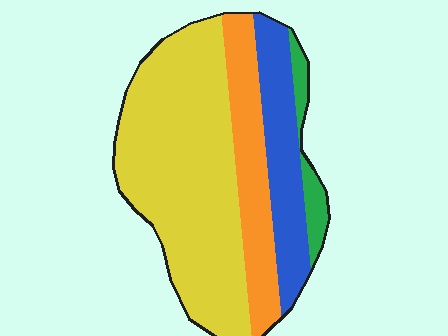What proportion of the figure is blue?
Blue covers 19% of the figure.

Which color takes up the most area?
Yellow, at roughly 55%.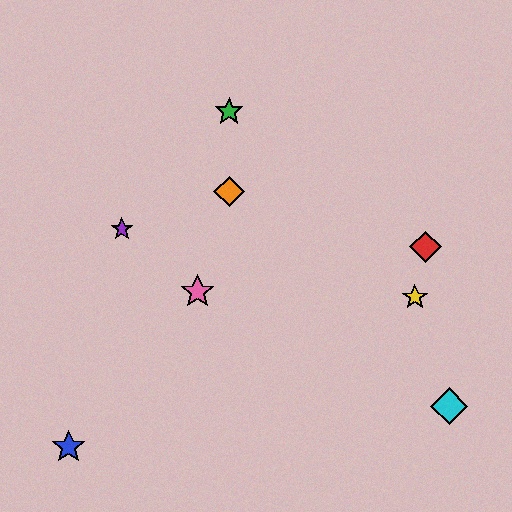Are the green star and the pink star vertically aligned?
No, the green star is at x≈229 and the pink star is at x≈197.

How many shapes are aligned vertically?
2 shapes (the green star, the orange diamond) are aligned vertically.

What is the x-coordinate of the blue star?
The blue star is at x≈69.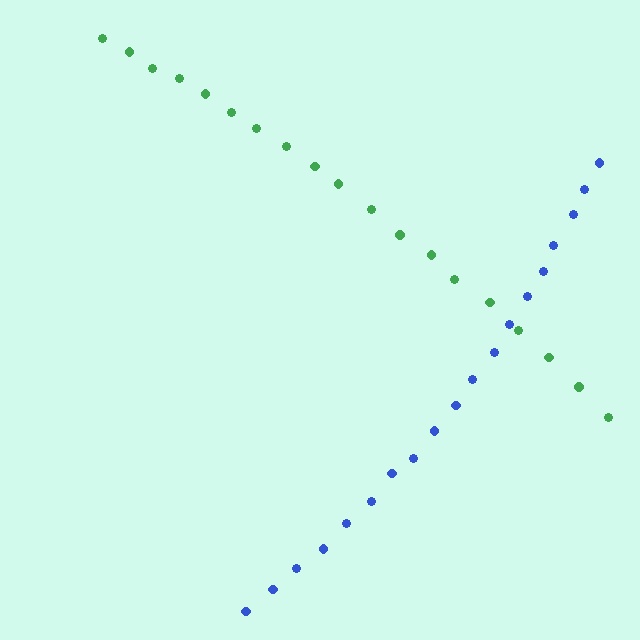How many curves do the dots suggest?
There are 2 distinct paths.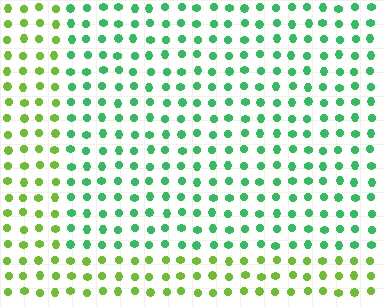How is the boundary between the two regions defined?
The boundary is defined purely by a slight shift in hue (about 46 degrees). Spacing, size, and orientation are identical on both sides.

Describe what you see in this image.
The image is filled with small lime elements in a uniform arrangement. A rectangle-shaped region is visible where the elements are tinted to a slightly different hue, forming a subtle color boundary.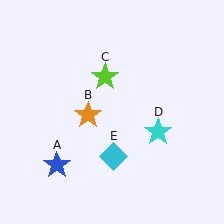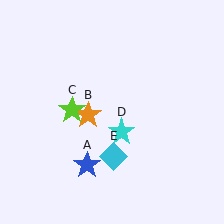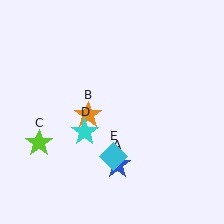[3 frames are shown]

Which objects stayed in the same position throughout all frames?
Orange star (object B) and cyan diamond (object E) remained stationary.